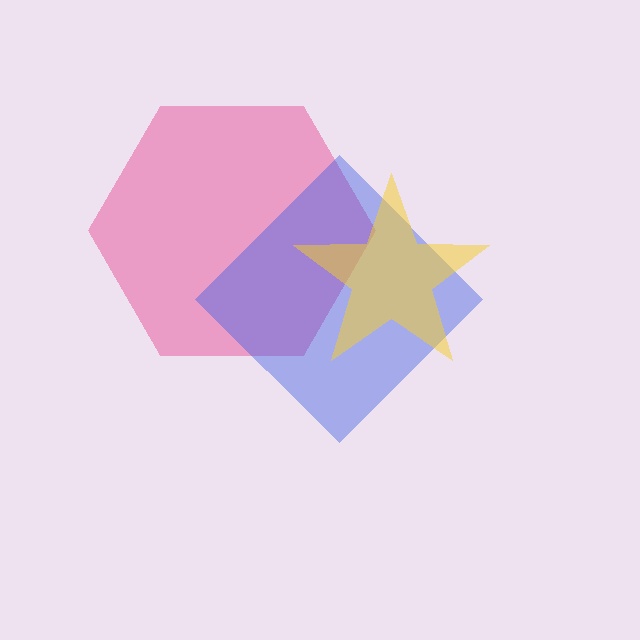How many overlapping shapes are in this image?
There are 3 overlapping shapes in the image.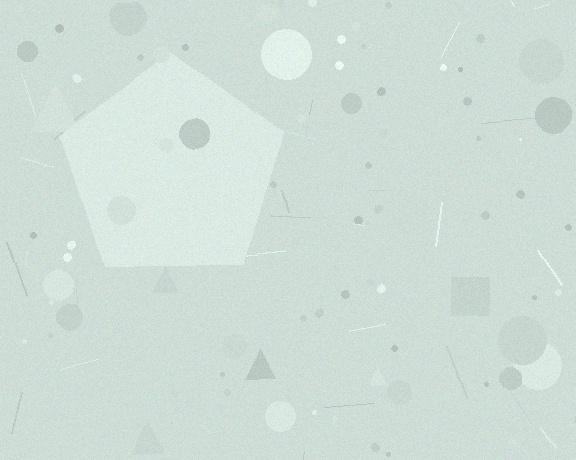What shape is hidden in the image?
A pentagon is hidden in the image.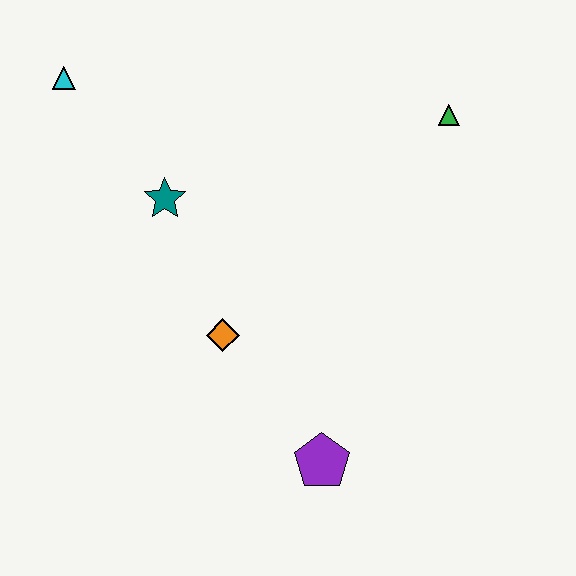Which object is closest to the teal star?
The orange diamond is closest to the teal star.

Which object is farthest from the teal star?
The purple pentagon is farthest from the teal star.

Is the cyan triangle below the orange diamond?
No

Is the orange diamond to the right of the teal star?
Yes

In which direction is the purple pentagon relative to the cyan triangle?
The purple pentagon is below the cyan triangle.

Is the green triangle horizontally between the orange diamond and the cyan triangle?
No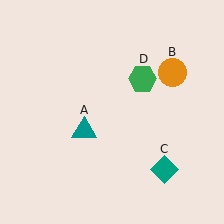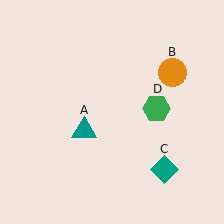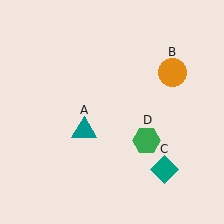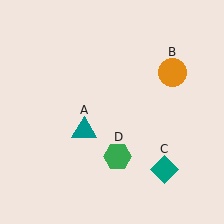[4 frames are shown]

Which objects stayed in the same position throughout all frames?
Teal triangle (object A) and orange circle (object B) and teal diamond (object C) remained stationary.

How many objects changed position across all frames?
1 object changed position: green hexagon (object D).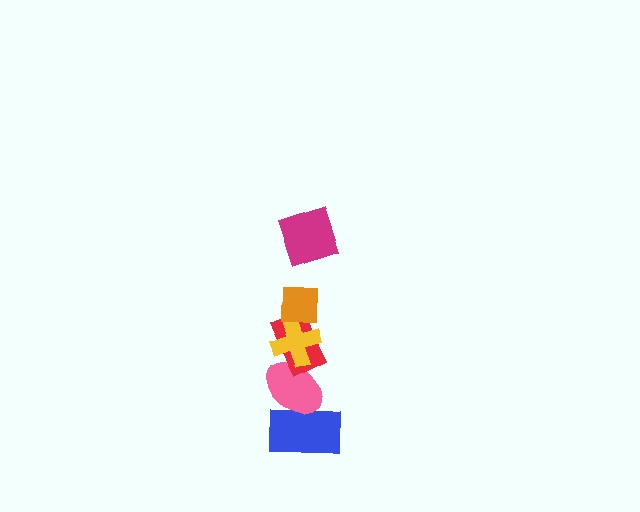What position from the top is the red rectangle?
The red rectangle is 4th from the top.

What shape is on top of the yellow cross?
The orange square is on top of the yellow cross.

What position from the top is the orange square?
The orange square is 2nd from the top.